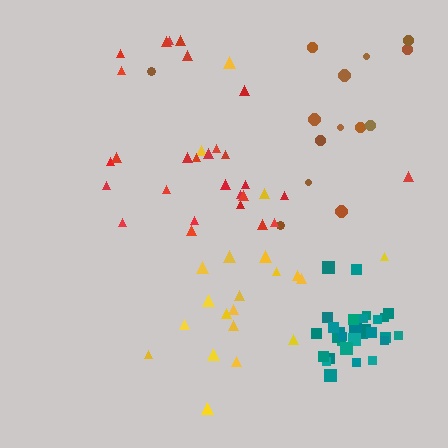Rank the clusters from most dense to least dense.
teal, red, yellow, brown.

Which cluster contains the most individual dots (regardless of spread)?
Teal (30).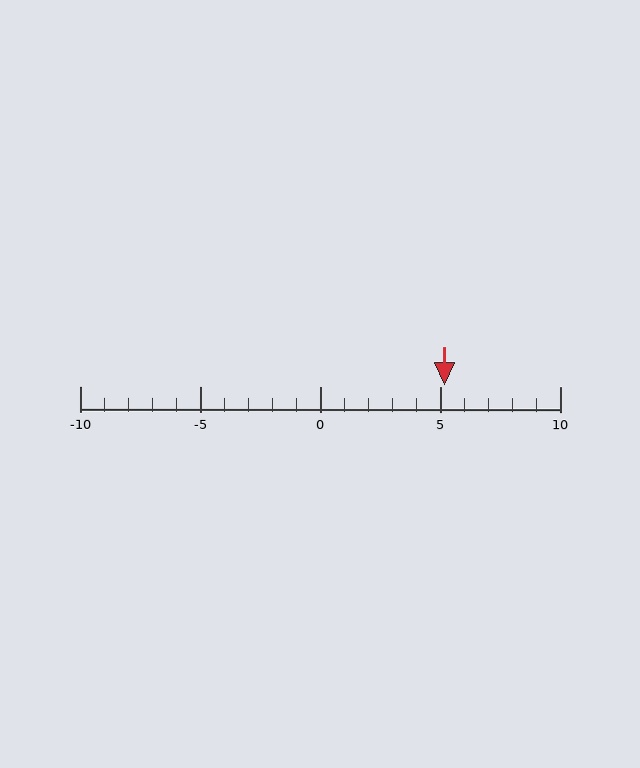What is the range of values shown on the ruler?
The ruler shows values from -10 to 10.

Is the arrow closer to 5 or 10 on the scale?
The arrow is closer to 5.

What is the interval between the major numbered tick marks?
The major tick marks are spaced 5 units apart.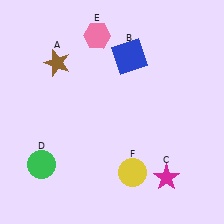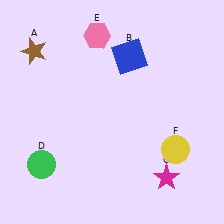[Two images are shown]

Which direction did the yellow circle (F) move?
The yellow circle (F) moved right.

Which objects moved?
The objects that moved are: the brown star (A), the yellow circle (F).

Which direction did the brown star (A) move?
The brown star (A) moved left.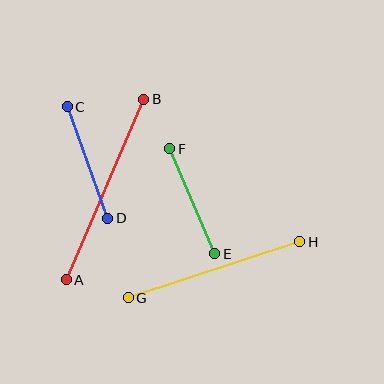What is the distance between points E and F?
The distance is approximately 115 pixels.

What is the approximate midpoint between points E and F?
The midpoint is at approximately (192, 201) pixels.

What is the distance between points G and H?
The distance is approximately 180 pixels.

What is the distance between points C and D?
The distance is approximately 119 pixels.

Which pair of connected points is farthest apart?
Points A and B are farthest apart.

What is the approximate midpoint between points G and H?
The midpoint is at approximately (214, 270) pixels.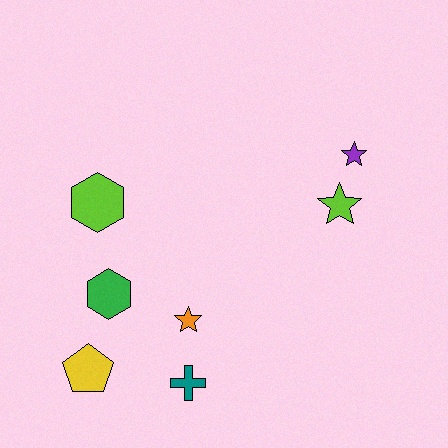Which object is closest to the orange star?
The teal cross is closest to the orange star.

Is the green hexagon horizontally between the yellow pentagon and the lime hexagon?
No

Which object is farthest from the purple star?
The yellow pentagon is farthest from the purple star.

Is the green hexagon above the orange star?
Yes